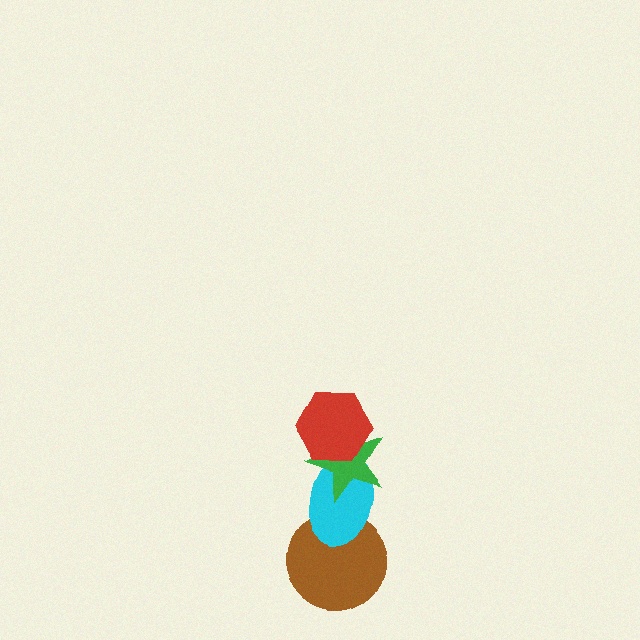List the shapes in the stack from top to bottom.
From top to bottom: the red hexagon, the green star, the cyan ellipse, the brown circle.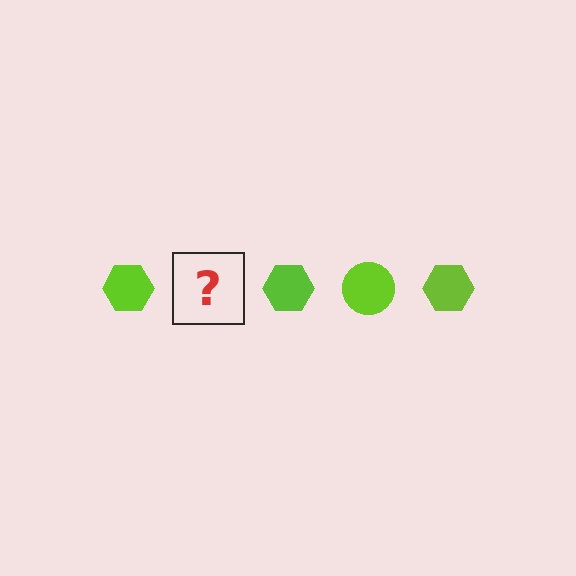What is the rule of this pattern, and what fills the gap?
The rule is that the pattern cycles through hexagon, circle shapes in lime. The gap should be filled with a lime circle.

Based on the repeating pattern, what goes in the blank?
The blank should be a lime circle.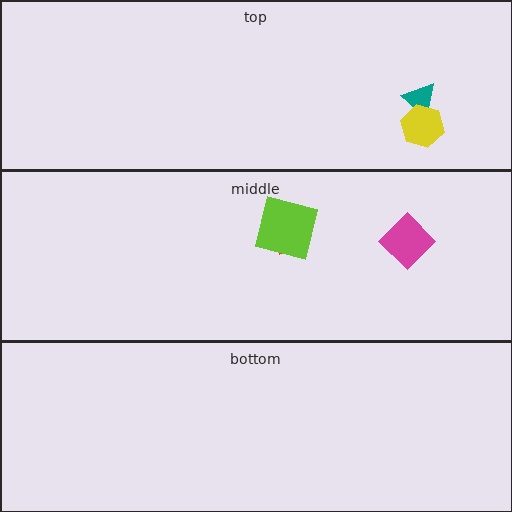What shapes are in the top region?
The teal triangle, the yellow hexagon.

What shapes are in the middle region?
The magenta diamond, the red pentagon, the lime square.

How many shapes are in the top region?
2.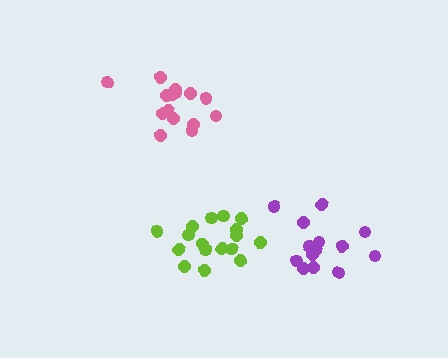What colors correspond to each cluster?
The clusters are colored: purple, lime, pink.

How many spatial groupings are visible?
There are 3 spatial groupings.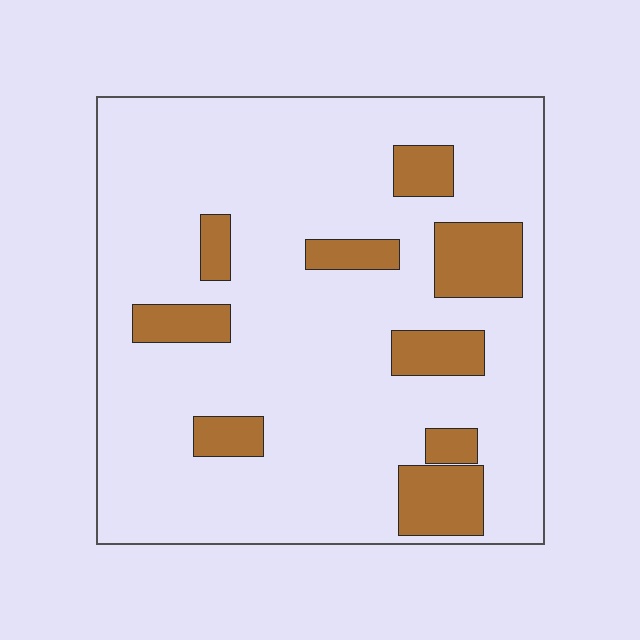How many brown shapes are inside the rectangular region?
9.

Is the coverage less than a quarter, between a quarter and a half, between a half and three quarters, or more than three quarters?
Less than a quarter.